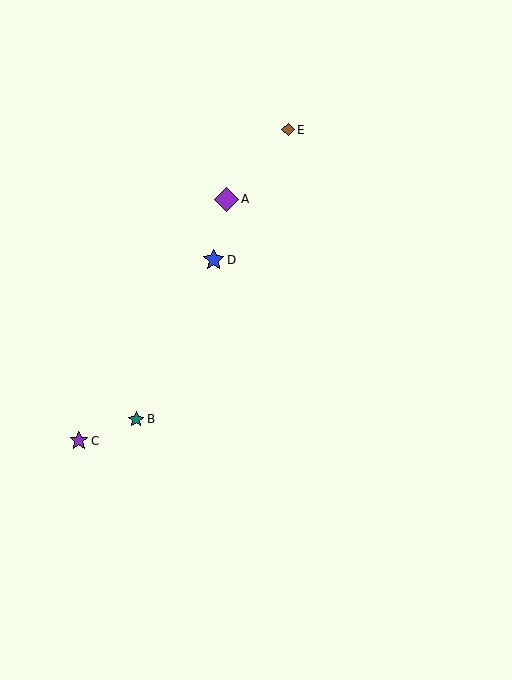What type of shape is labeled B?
Shape B is a teal star.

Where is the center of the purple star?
The center of the purple star is at (79, 441).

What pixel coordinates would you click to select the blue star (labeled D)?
Click at (214, 260) to select the blue star D.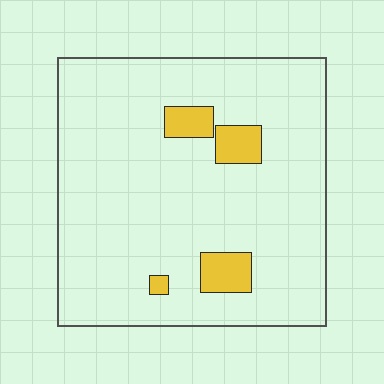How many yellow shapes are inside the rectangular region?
4.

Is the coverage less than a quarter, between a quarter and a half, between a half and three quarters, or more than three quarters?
Less than a quarter.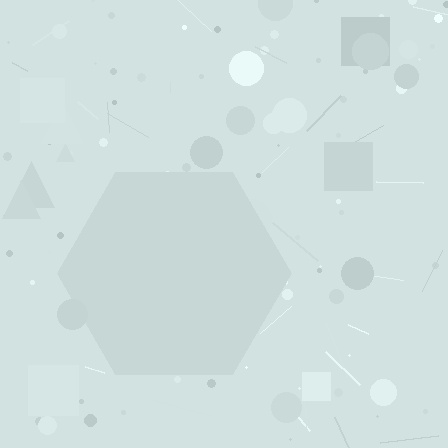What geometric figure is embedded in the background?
A hexagon is embedded in the background.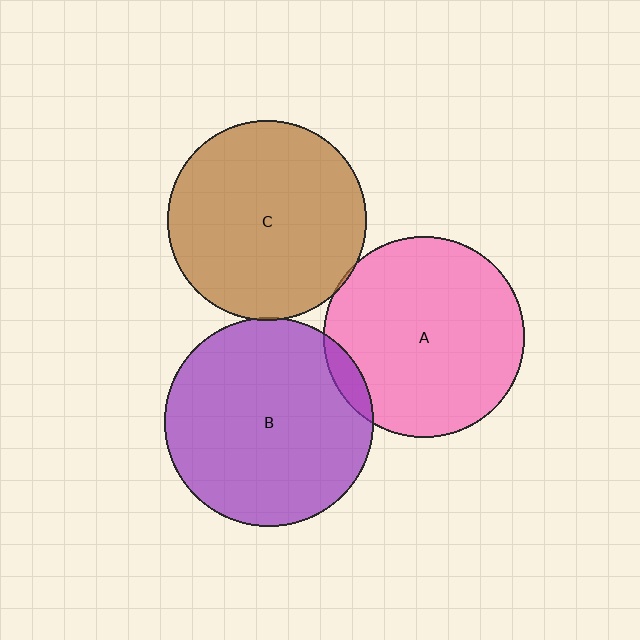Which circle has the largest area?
Circle B (purple).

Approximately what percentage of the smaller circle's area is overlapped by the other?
Approximately 5%.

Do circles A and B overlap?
Yes.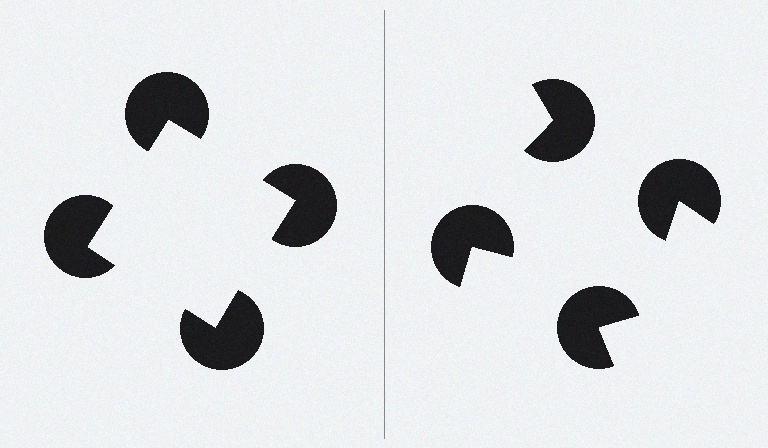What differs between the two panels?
The pac-man discs are positioned identically on both sides; only the wedge orientations differ. On the left they align to a square; on the right they are misaligned.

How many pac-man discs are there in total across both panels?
8 — 4 on each side.